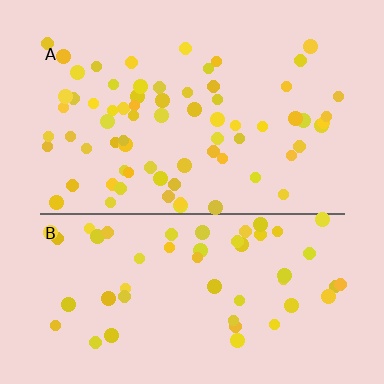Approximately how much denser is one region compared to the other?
Approximately 1.4× — region A over region B.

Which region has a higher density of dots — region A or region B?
A (the top).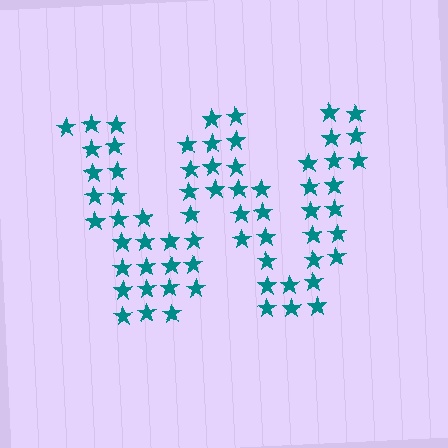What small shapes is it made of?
It is made of small stars.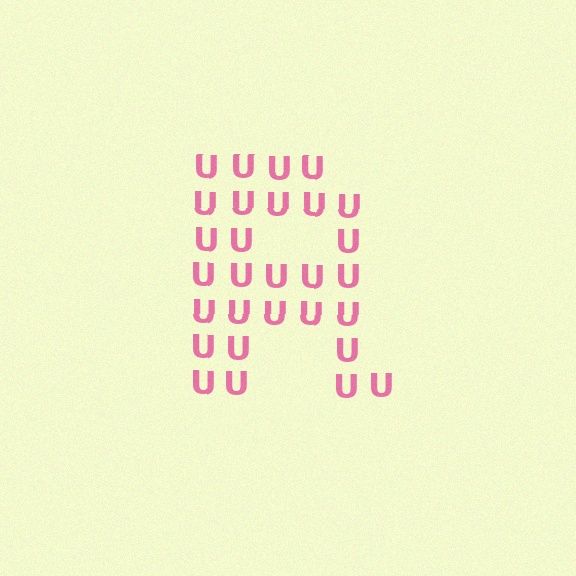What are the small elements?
The small elements are letter U's.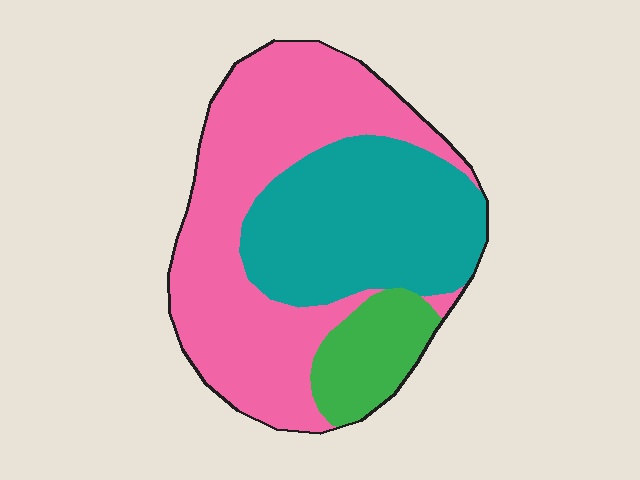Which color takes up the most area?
Pink, at roughly 50%.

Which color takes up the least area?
Green, at roughly 10%.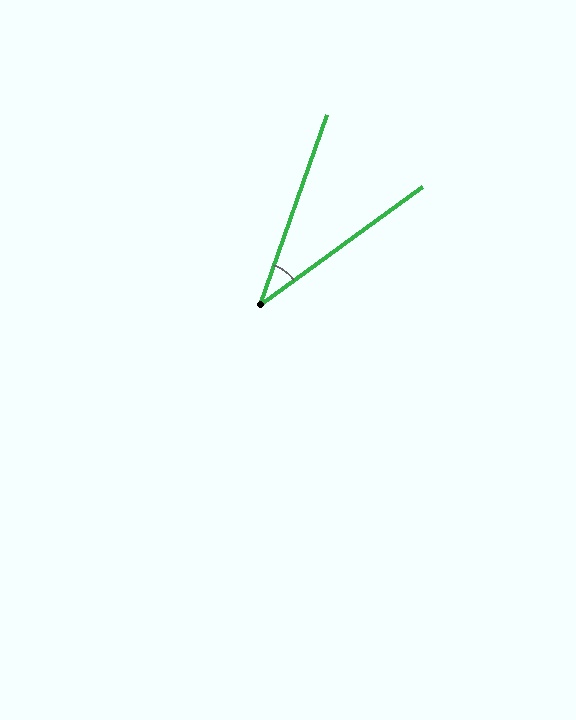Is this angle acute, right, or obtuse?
It is acute.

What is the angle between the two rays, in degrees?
Approximately 35 degrees.